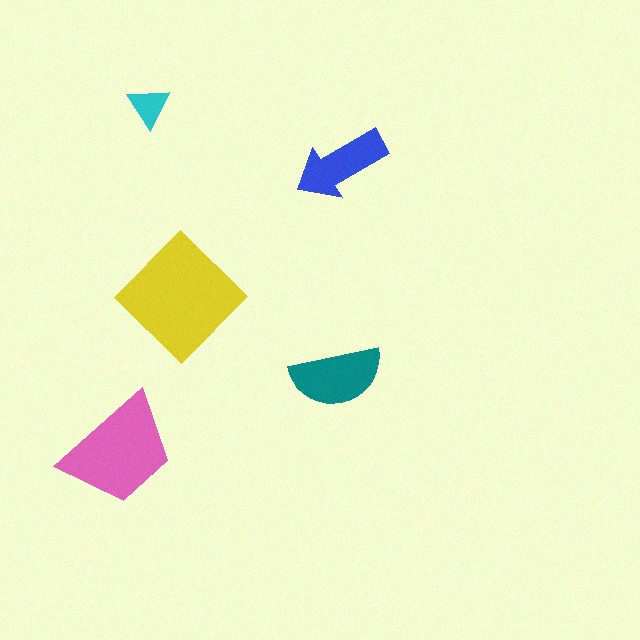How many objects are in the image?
There are 5 objects in the image.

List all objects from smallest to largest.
The cyan triangle, the blue arrow, the teal semicircle, the pink trapezoid, the yellow diamond.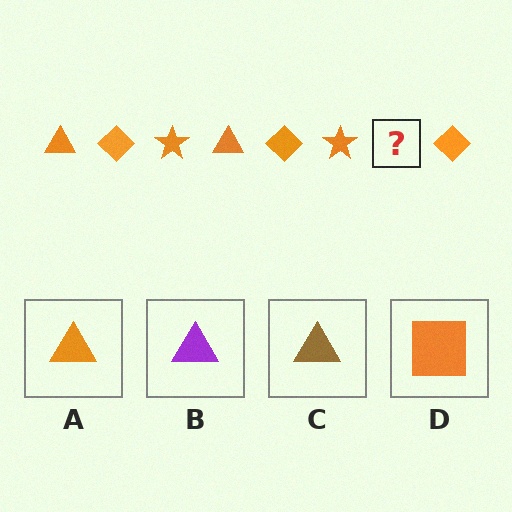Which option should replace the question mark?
Option A.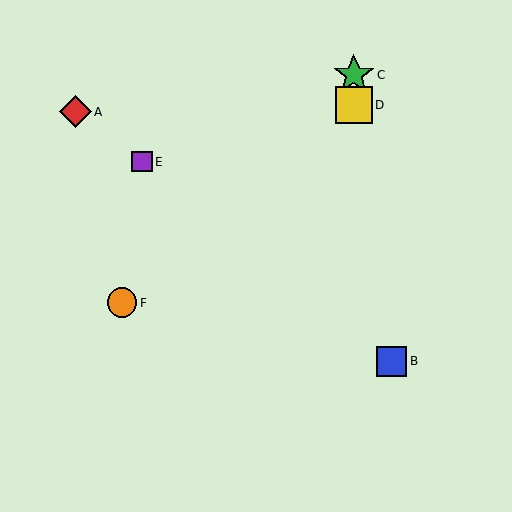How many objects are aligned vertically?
2 objects (C, D) are aligned vertically.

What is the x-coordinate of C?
Object C is at x≈354.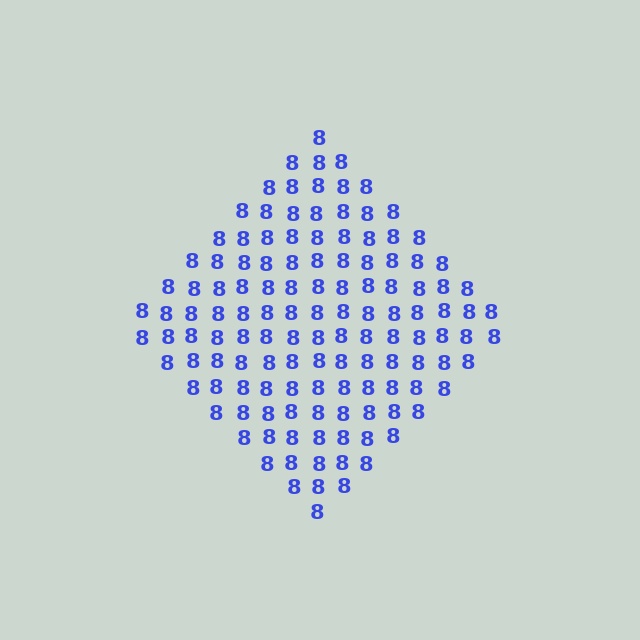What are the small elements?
The small elements are digit 8's.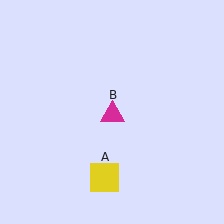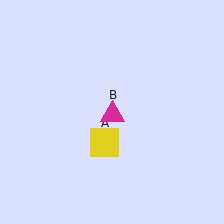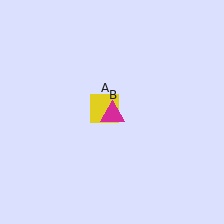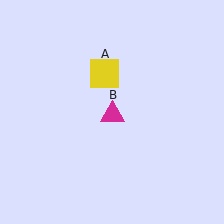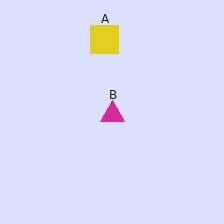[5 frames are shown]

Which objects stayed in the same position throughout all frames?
Magenta triangle (object B) remained stationary.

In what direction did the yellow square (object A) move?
The yellow square (object A) moved up.